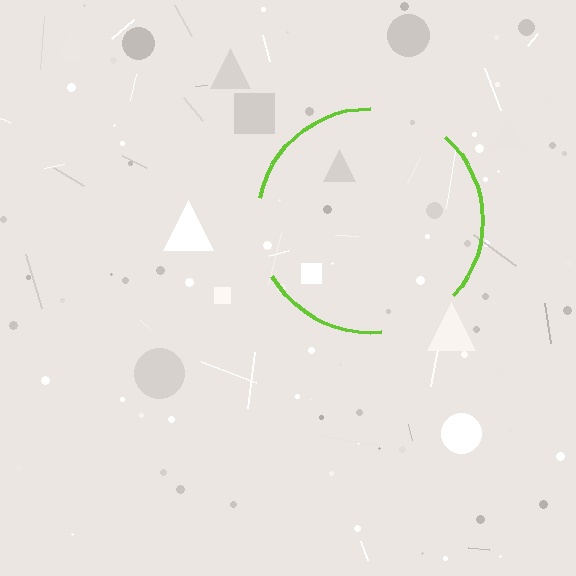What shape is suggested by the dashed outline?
The dashed outline suggests a circle.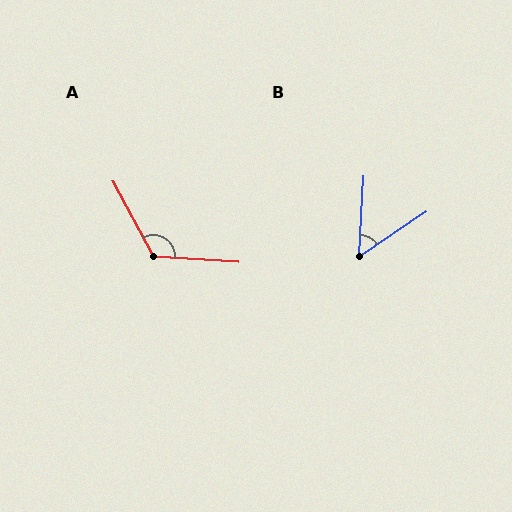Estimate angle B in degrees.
Approximately 52 degrees.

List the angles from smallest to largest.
B (52°), A (122°).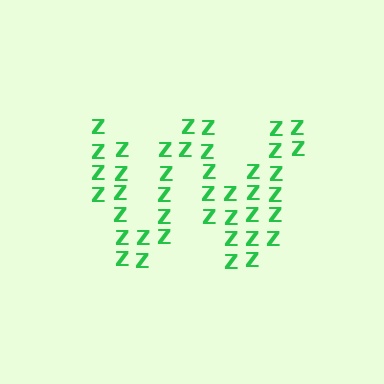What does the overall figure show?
The overall figure shows the letter W.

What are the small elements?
The small elements are letter Z's.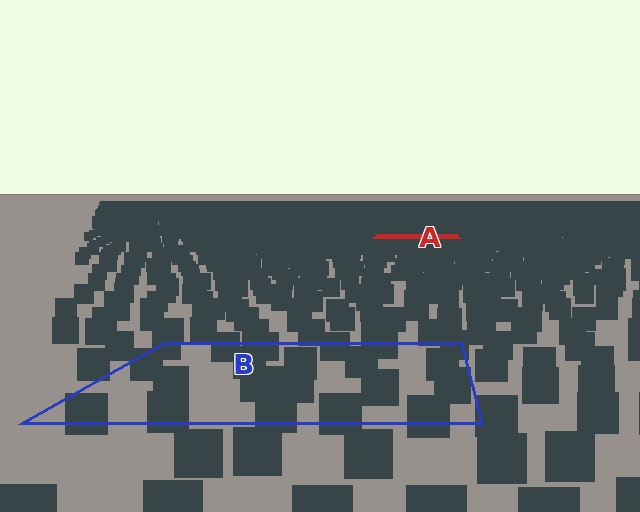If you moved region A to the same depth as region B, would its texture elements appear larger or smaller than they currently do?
They would appear larger. At a closer depth, the same texture elements are projected at a bigger on-screen size.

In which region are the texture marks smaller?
The texture marks are smaller in region A, because it is farther away.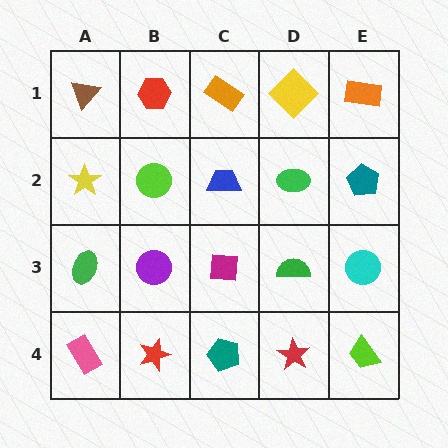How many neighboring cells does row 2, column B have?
4.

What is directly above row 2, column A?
A brown triangle.